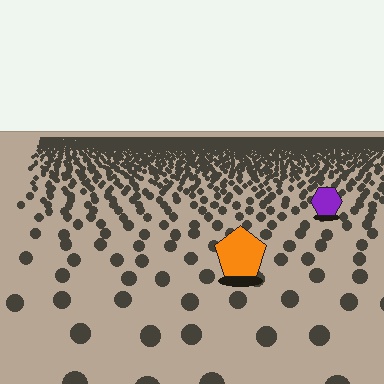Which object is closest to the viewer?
The orange pentagon is closest. The texture marks near it are larger and more spread out.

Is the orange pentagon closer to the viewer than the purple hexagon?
Yes. The orange pentagon is closer — you can tell from the texture gradient: the ground texture is coarser near it.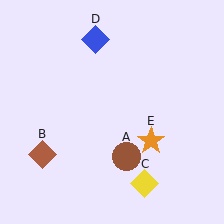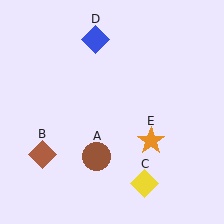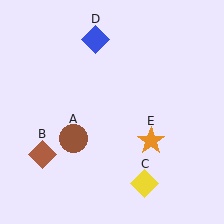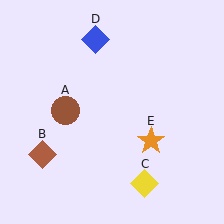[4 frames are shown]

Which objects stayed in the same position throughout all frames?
Brown diamond (object B) and yellow diamond (object C) and blue diamond (object D) and orange star (object E) remained stationary.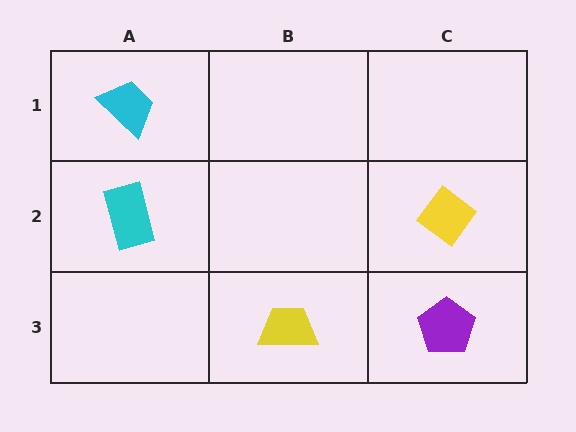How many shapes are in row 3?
2 shapes.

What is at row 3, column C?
A purple pentagon.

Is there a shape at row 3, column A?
No, that cell is empty.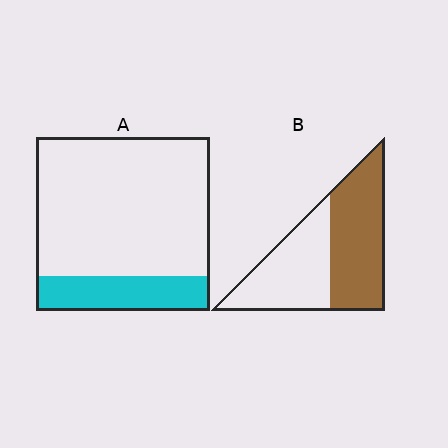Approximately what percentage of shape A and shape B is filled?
A is approximately 20% and B is approximately 55%.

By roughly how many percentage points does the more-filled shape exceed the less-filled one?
By roughly 35 percentage points (B over A).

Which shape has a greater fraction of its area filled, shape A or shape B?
Shape B.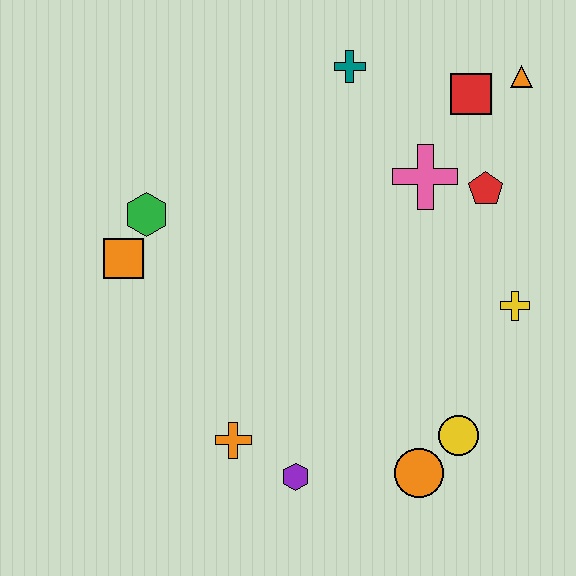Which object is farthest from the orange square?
The orange triangle is farthest from the orange square.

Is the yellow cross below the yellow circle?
No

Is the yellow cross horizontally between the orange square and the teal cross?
No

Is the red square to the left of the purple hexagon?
No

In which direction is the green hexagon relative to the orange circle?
The green hexagon is to the left of the orange circle.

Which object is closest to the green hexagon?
The orange square is closest to the green hexagon.